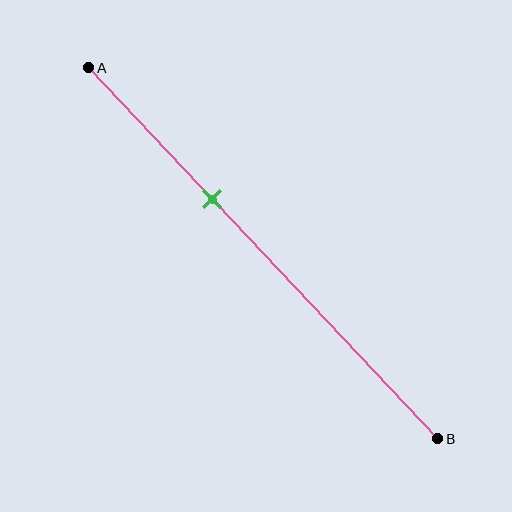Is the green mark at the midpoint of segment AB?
No, the mark is at about 35% from A, not at the 50% midpoint.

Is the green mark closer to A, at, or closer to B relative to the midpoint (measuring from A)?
The green mark is closer to point A than the midpoint of segment AB.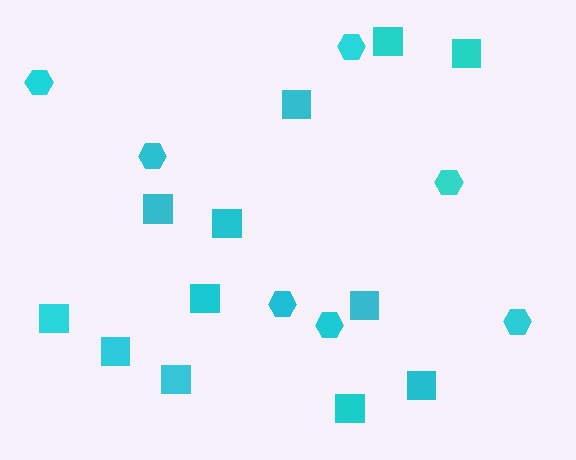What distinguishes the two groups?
There are 2 groups: one group of hexagons (7) and one group of squares (12).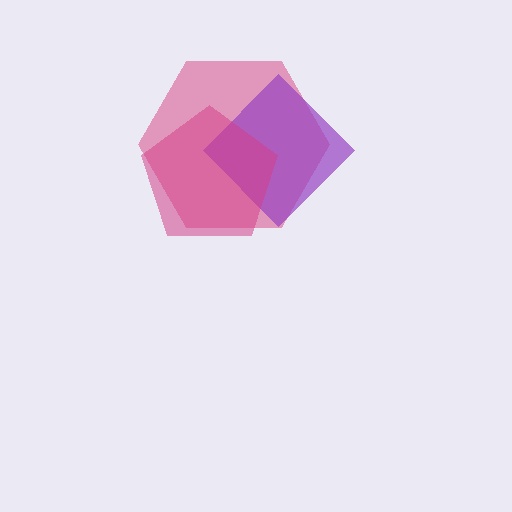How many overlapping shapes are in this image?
There are 3 overlapping shapes in the image.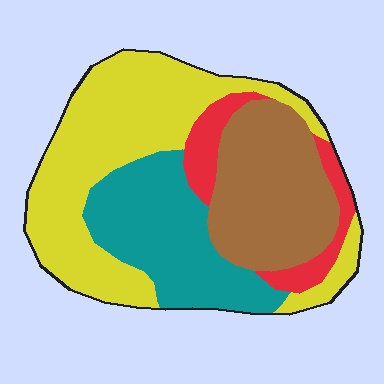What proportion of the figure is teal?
Teal takes up less than a quarter of the figure.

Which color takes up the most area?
Yellow, at roughly 40%.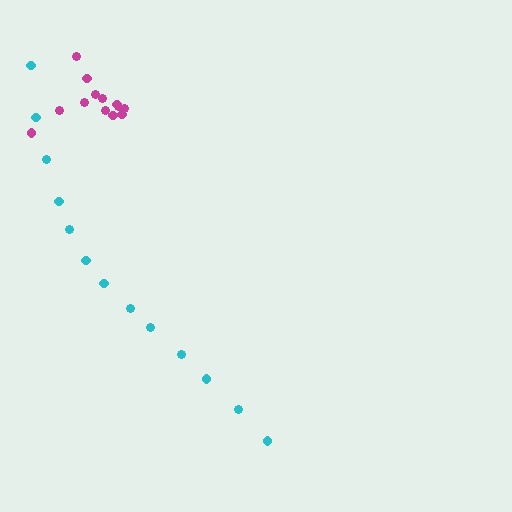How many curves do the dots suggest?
There are 2 distinct paths.